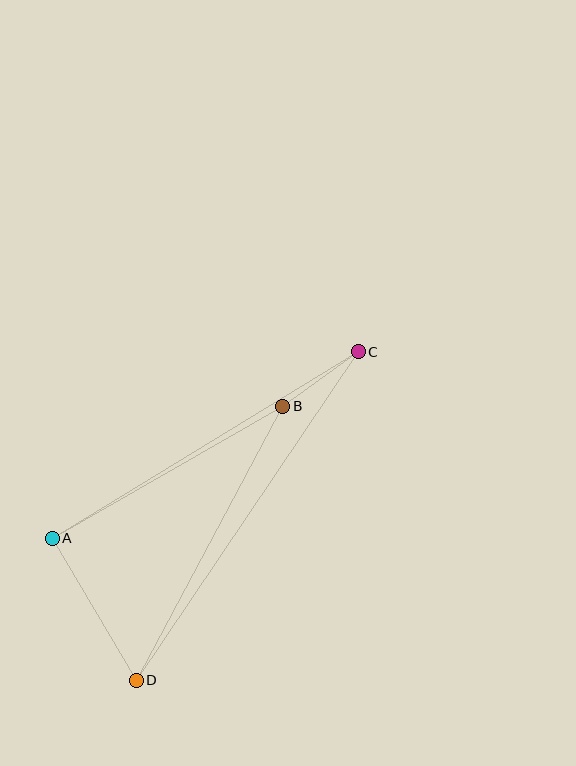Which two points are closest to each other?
Points B and C are closest to each other.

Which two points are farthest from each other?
Points C and D are farthest from each other.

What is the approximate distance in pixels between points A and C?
The distance between A and C is approximately 358 pixels.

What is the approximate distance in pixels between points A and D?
The distance between A and D is approximately 165 pixels.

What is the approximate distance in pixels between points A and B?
The distance between A and B is approximately 266 pixels.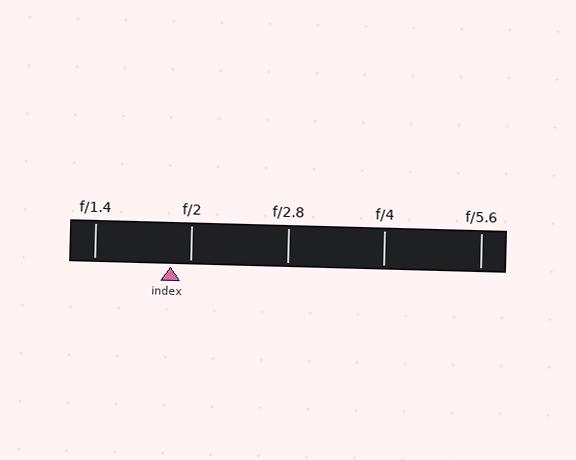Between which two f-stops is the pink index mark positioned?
The index mark is between f/1.4 and f/2.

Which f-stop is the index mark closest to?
The index mark is closest to f/2.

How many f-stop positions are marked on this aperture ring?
There are 5 f-stop positions marked.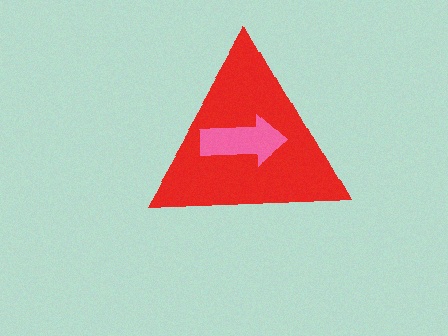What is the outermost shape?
The red triangle.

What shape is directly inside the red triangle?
The pink arrow.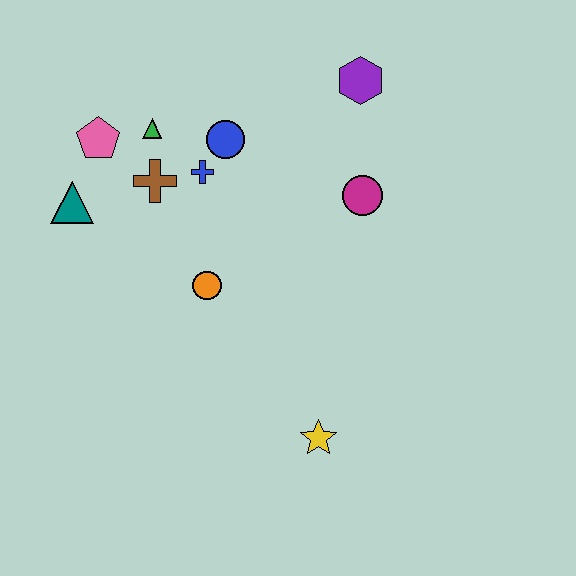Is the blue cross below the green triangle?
Yes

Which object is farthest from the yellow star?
The pink pentagon is farthest from the yellow star.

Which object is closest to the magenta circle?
The purple hexagon is closest to the magenta circle.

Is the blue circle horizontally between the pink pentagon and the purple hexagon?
Yes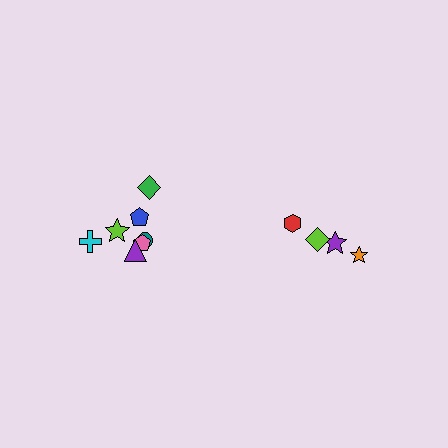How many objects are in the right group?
There are 4 objects.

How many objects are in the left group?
There are 7 objects.